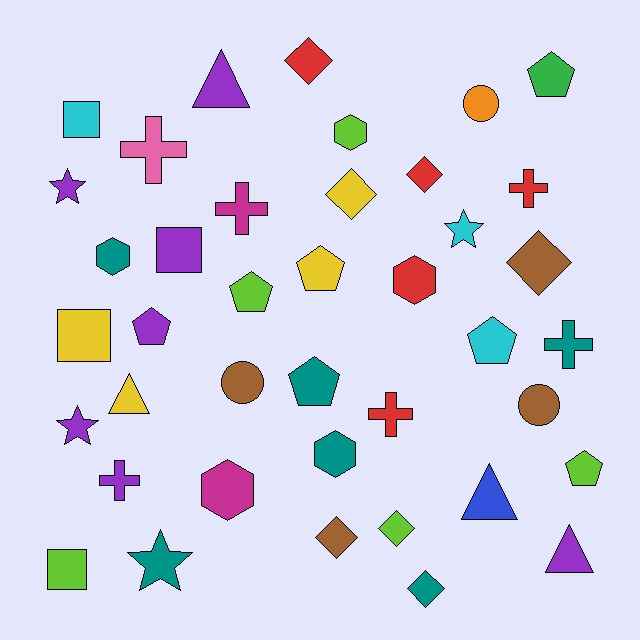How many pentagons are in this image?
There are 7 pentagons.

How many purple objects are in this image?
There are 7 purple objects.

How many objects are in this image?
There are 40 objects.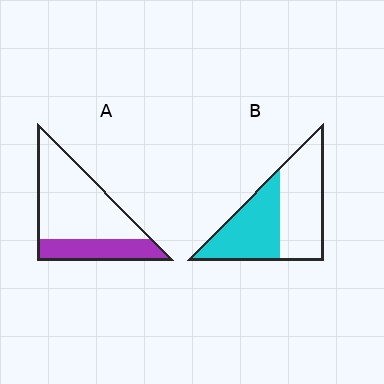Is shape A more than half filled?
No.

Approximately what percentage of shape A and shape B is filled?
A is approximately 30% and B is approximately 45%.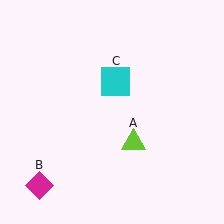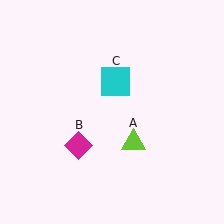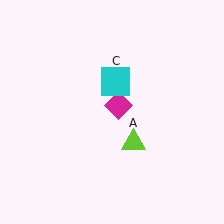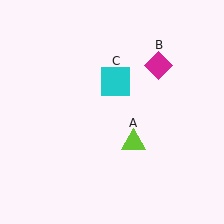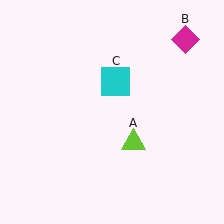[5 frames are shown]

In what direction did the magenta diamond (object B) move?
The magenta diamond (object B) moved up and to the right.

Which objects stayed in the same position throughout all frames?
Lime triangle (object A) and cyan square (object C) remained stationary.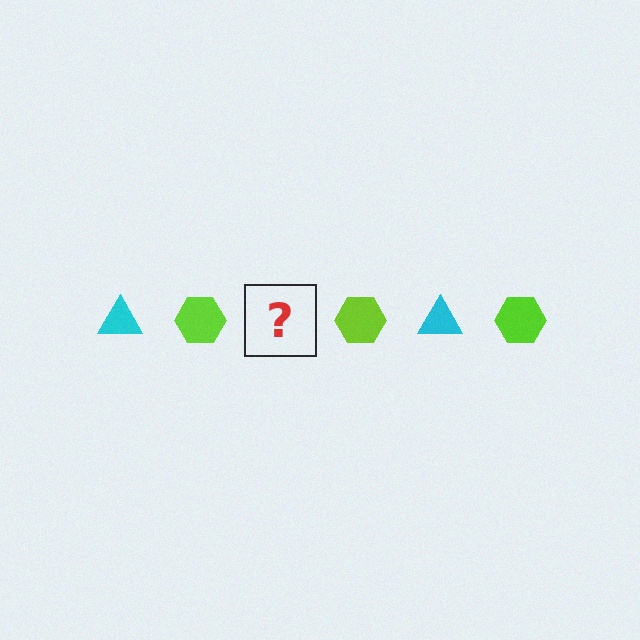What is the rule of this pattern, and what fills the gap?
The rule is that the pattern alternates between cyan triangle and lime hexagon. The gap should be filled with a cyan triangle.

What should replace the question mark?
The question mark should be replaced with a cyan triangle.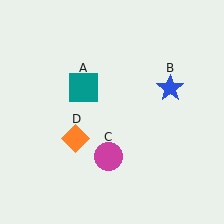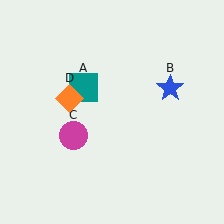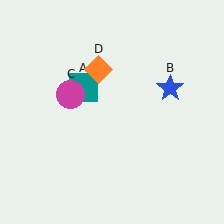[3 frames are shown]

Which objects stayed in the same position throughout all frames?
Teal square (object A) and blue star (object B) remained stationary.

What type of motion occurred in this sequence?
The magenta circle (object C), orange diamond (object D) rotated clockwise around the center of the scene.